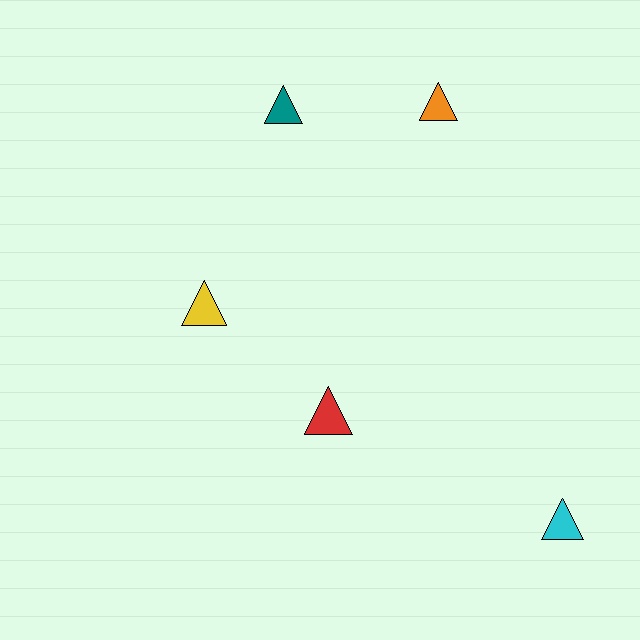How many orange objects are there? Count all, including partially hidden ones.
There is 1 orange object.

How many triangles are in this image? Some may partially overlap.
There are 5 triangles.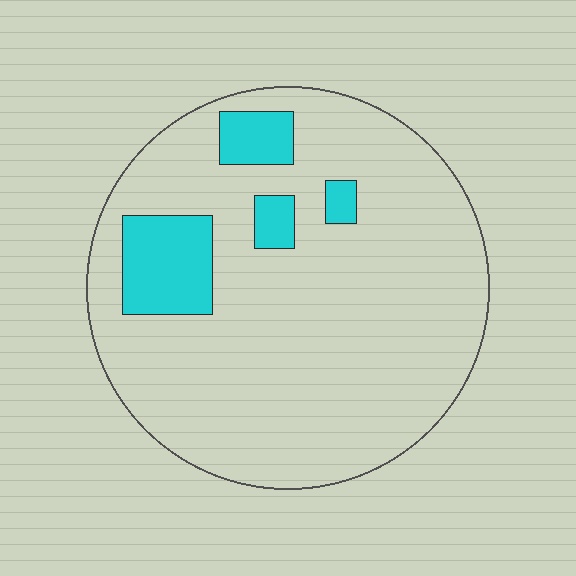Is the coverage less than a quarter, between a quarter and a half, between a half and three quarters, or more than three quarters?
Less than a quarter.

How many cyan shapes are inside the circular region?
4.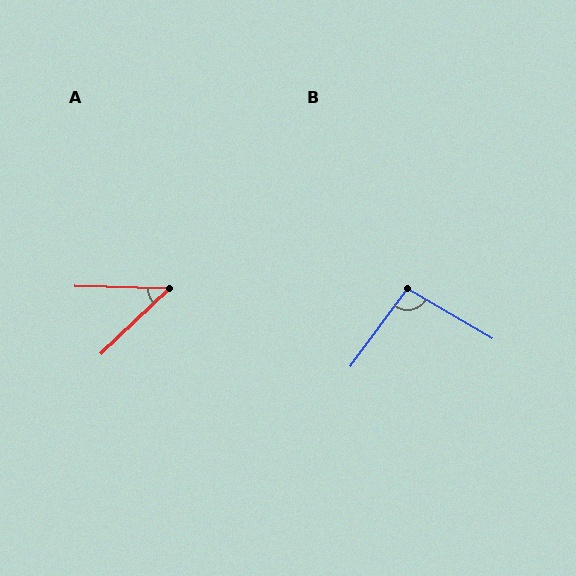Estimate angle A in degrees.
Approximately 45 degrees.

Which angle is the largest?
B, at approximately 96 degrees.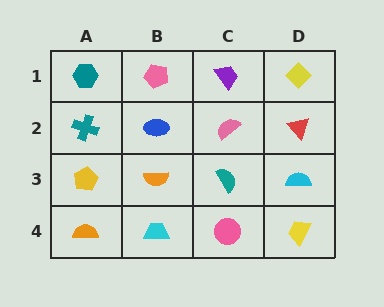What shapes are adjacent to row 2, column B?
A pink pentagon (row 1, column B), an orange semicircle (row 3, column B), a teal cross (row 2, column A), a pink semicircle (row 2, column C).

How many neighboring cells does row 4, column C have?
3.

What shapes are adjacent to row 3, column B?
A blue ellipse (row 2, column B), a cyan trapezoid (row 4, column B), a yellow pentagon (row 3, column A), a teal semicircle (row 3, column C).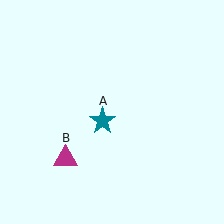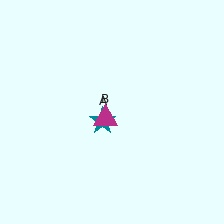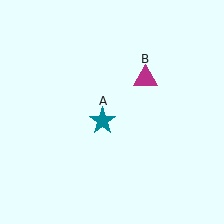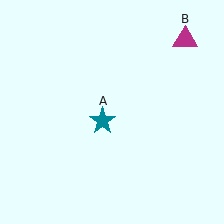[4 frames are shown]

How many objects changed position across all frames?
1 object changed position: magenta triangle (object B).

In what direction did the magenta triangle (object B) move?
The magenta triangle (object B) moved up and to the right.